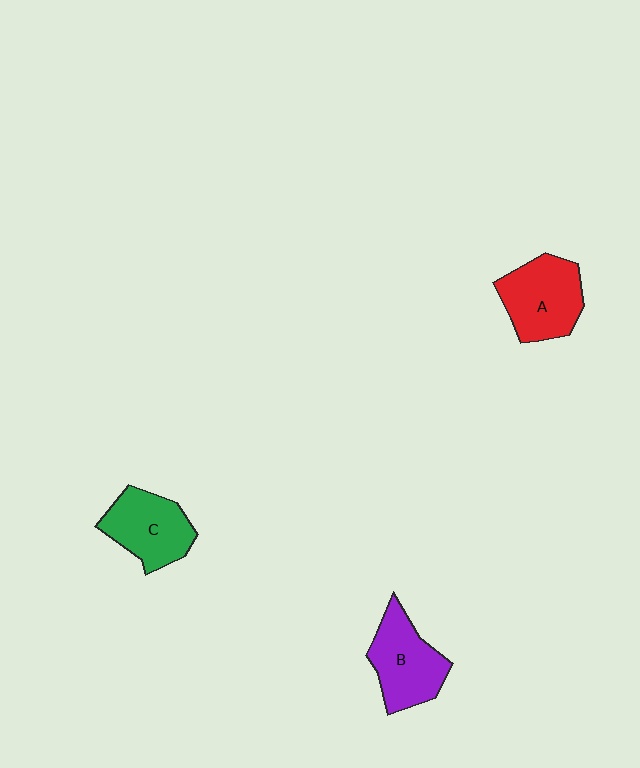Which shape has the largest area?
Shape A (red).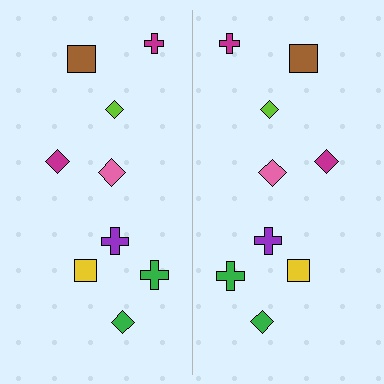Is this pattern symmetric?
Yes, this pattern has bilateral (reflection) symmetry.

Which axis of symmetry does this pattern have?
The pattern has a vertical axis of symmetry running through the center of the image.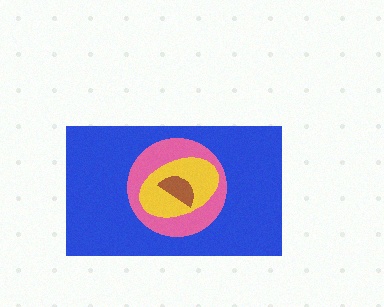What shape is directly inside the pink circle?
The yellow ellipse.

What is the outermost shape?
The blue rectangle.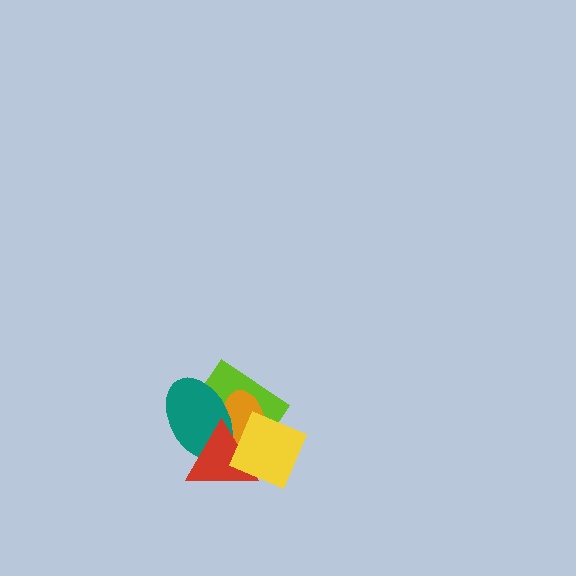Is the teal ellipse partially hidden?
Yes, it is partially covered by another shape.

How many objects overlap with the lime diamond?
4 objects overlap with the lime diamond.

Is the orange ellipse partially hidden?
Yes, it is partially covered by another shape.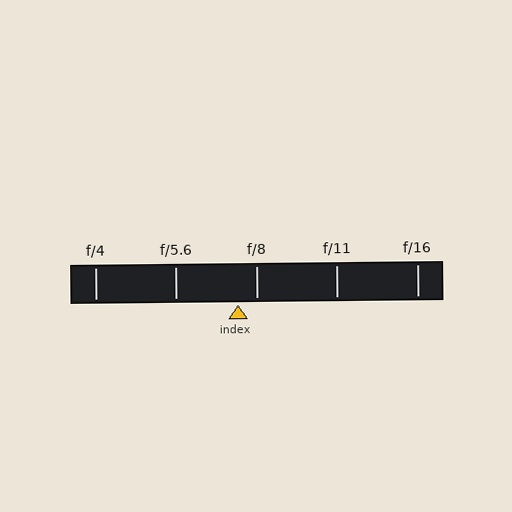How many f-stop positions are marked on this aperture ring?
There are 5 f-stop positions marked.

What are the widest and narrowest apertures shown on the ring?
The widest aperture shown is f/4 and the narrowest is f/16.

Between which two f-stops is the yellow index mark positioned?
The index mark is between f/5.6 and f/8.